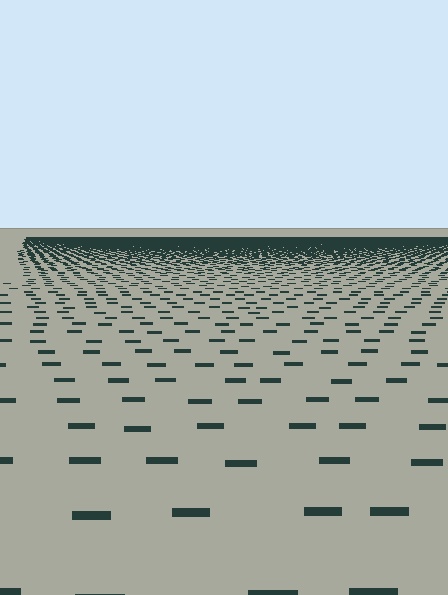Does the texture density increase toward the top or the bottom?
Density increases toward the top.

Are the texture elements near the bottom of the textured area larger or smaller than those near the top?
Larger. Near the bottom, elements are closer to the viewer and appear at a bigger on-screen size.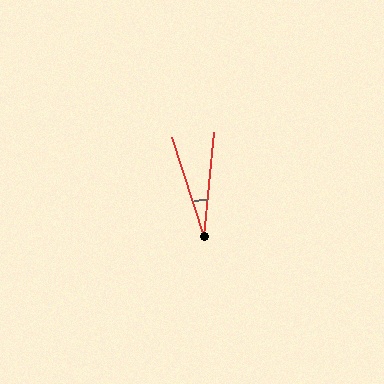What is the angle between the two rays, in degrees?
Approximately 24 degrees.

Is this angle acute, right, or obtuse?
It is acute.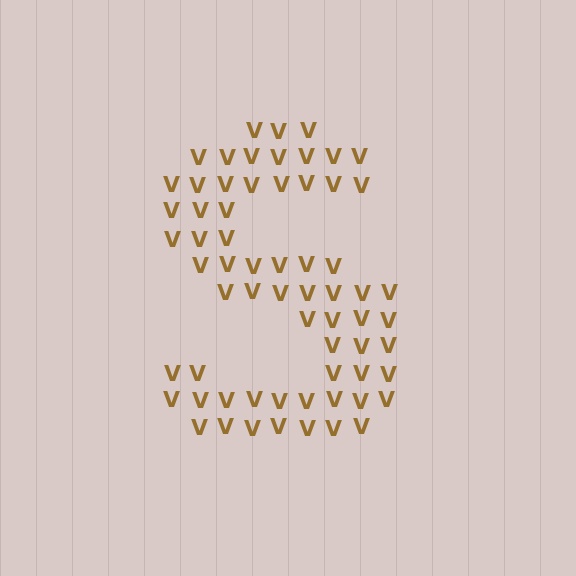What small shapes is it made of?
It is made of small letter V's.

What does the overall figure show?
The overall figure shows the letter S.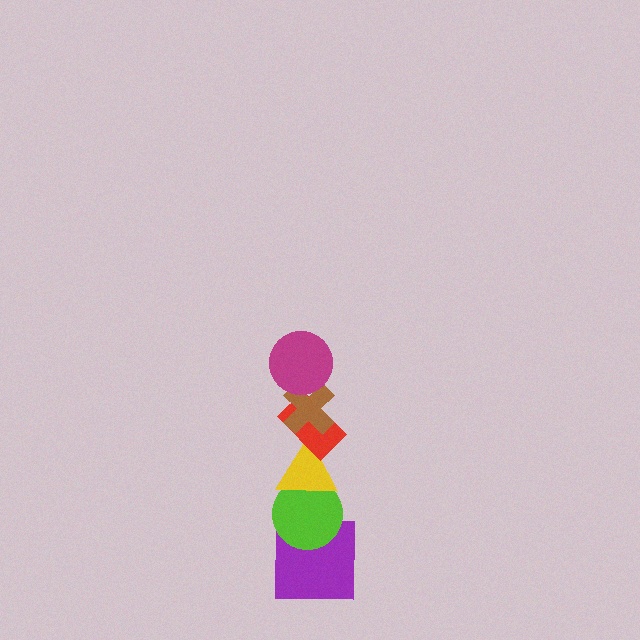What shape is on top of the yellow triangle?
The red rectangle is on top of the yellow triangle.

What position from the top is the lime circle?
The lime circle is 5th from the top.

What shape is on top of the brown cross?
The magenta circle is on top of the brown cross.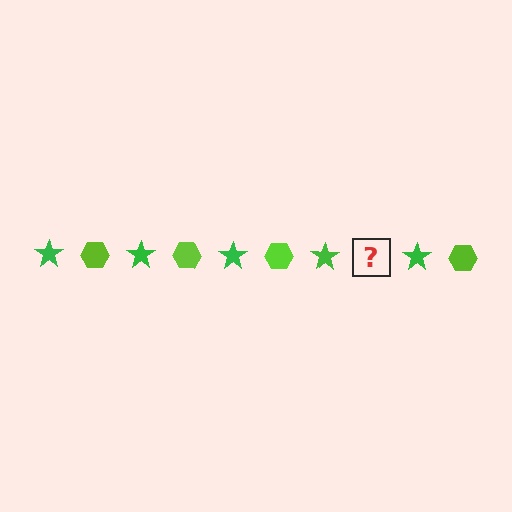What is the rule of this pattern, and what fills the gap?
The rule is that the pattern alternates between green star and lime hexagon. The gap should be filled with a lime hexagon.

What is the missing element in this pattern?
The missing element is a lime hexagon.